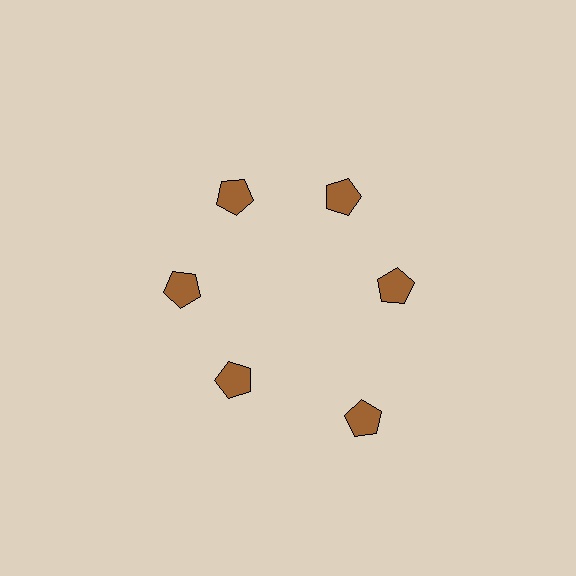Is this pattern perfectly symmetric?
No. The 6 brown pentagons are arranged in a ring, but one element near the 5 o'clock position is pushed outward from the center, breaking the 6-fold rotational symmetry.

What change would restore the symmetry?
The symmetry would be restored by moving it inward, back onto the ring so that all 6 pentagons sit at equal angles and equal distance from the center.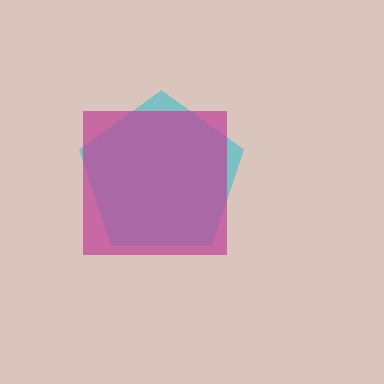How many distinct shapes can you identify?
There are 2 distinct shapes: a cyan pentagon, a magenta square.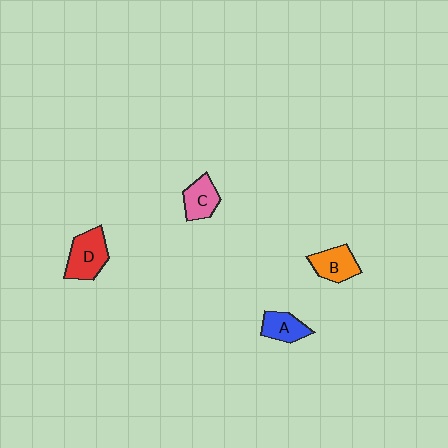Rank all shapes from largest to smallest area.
From largest to smallest: D (red), B (orange), C (pink), A (blue).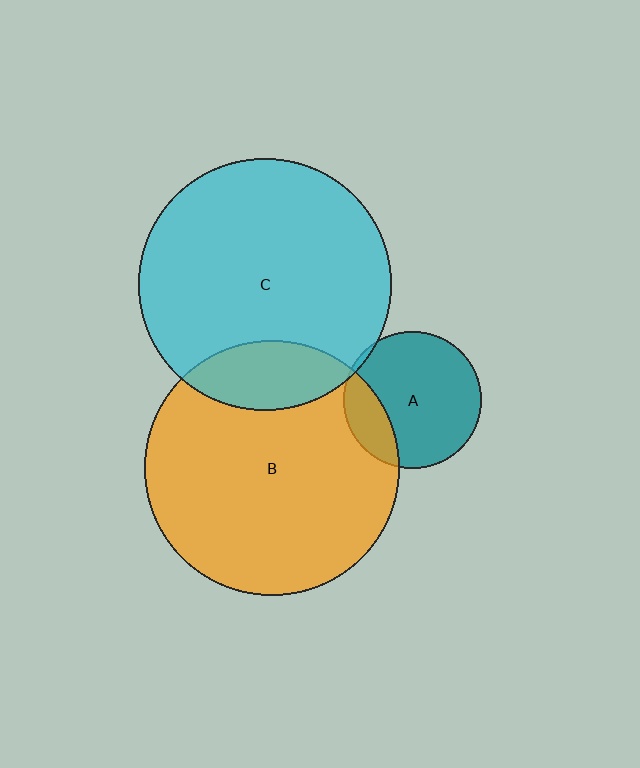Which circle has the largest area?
Circle B (orange).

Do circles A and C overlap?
Yes.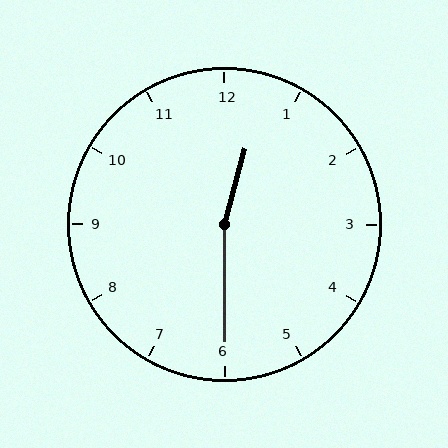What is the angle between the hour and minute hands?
Approximately 165 degrees.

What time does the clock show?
12:30.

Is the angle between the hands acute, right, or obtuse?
It is obtuse.